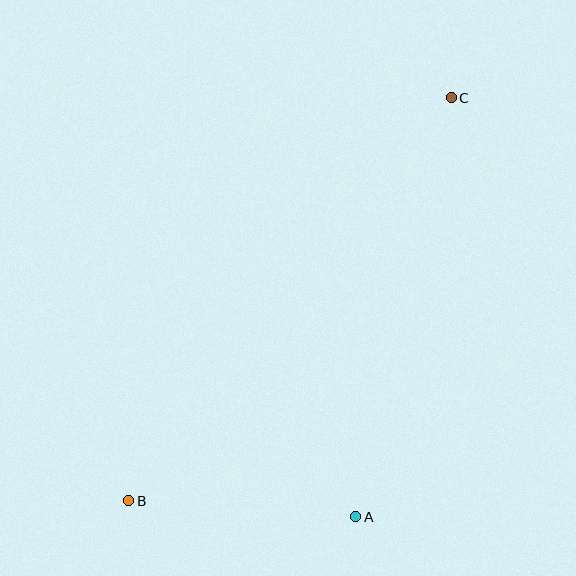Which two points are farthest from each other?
Points B and C are farthest from each other.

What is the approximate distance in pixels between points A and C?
The distance between A and C is approximately 430 pixels.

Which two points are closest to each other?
Points A and B are closest to each other.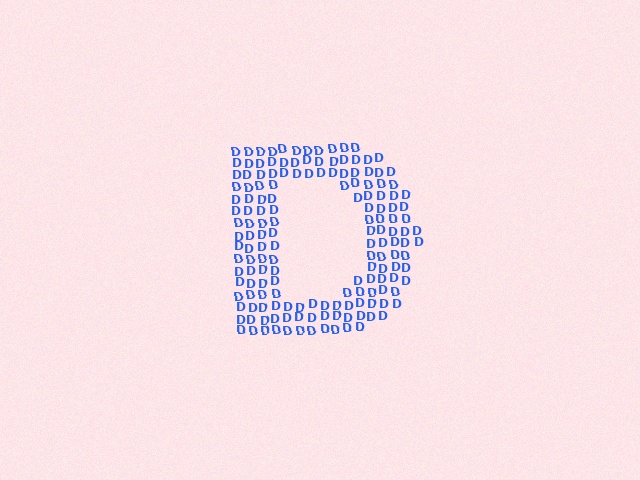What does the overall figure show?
The overall figure shows the letter D.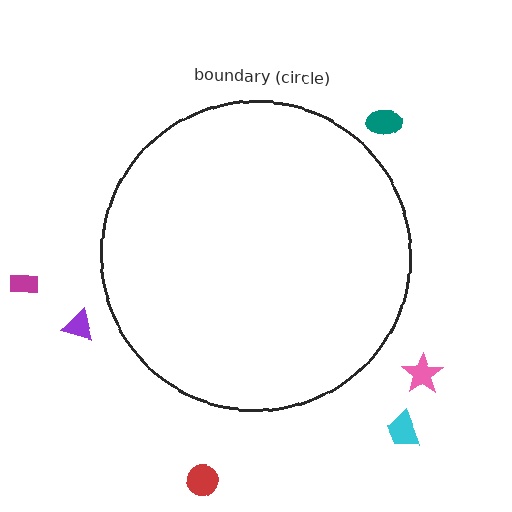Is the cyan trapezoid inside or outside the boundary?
Outside.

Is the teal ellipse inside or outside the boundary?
Outside.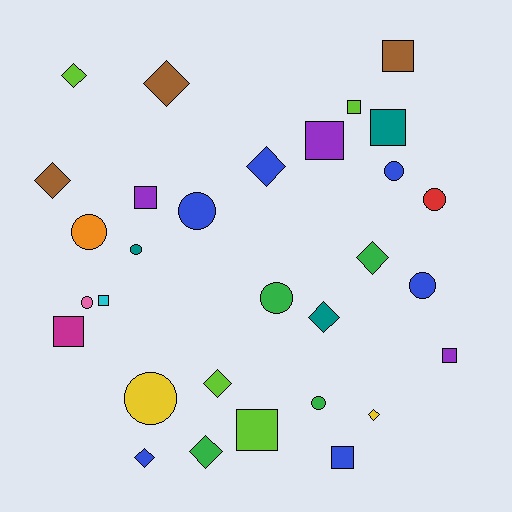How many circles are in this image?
There are 10 circles.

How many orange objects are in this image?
There is 1 orange object.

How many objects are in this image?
There are 30 objects.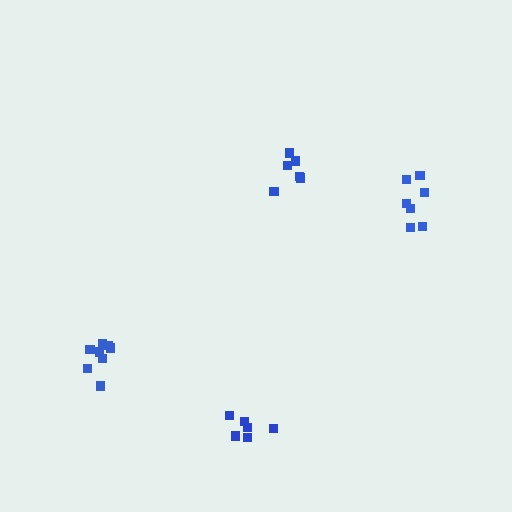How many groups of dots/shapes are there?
There are 4 groups.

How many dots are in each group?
Group 1: 7 dots, Group 2: 6 dots, Group 3: 8 dots, Group 4: 6 dots (27 total).